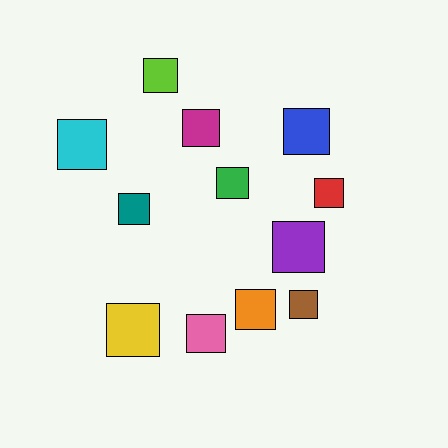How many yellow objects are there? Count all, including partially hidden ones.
There is 1 yellow object.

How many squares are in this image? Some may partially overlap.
There are 12 squares.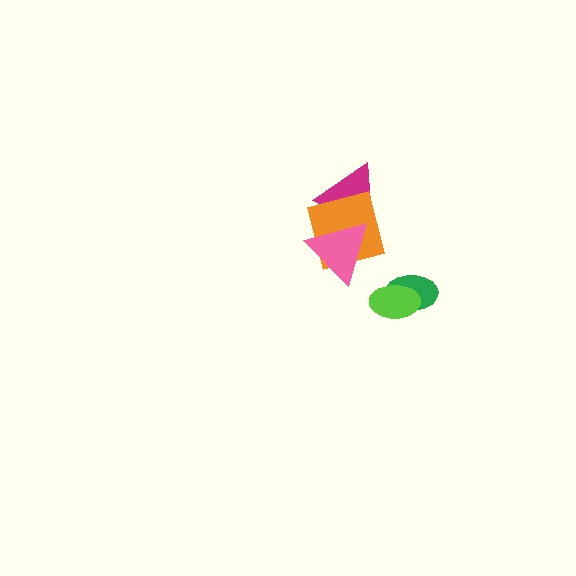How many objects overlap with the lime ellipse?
1 object overlaps with the lime ellipse.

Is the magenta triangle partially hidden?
Yes, it is partially covered by another shape.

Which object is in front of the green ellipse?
The lime ellipse is in front of the green ellipse.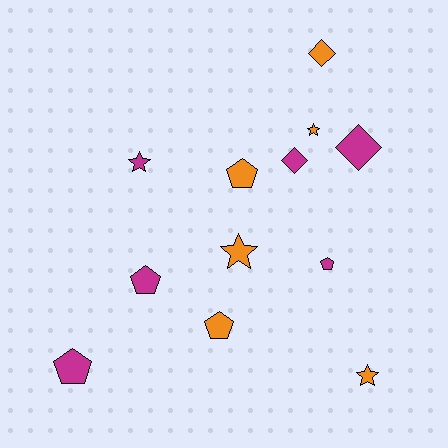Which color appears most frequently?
Magenta, with 6 objects.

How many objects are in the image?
There are 12 objects.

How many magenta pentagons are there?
There are 3 magenta pentagons.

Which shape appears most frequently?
Pentagon, with 5 objects.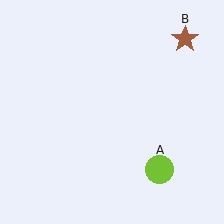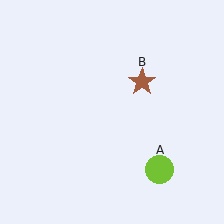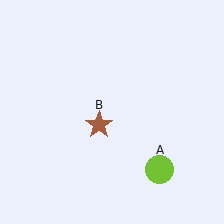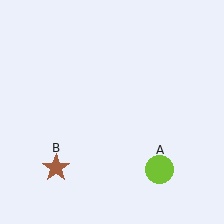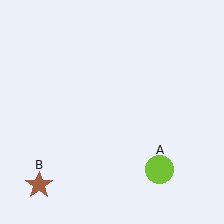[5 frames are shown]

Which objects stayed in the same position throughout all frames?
Lime circle (object A) remained stationary.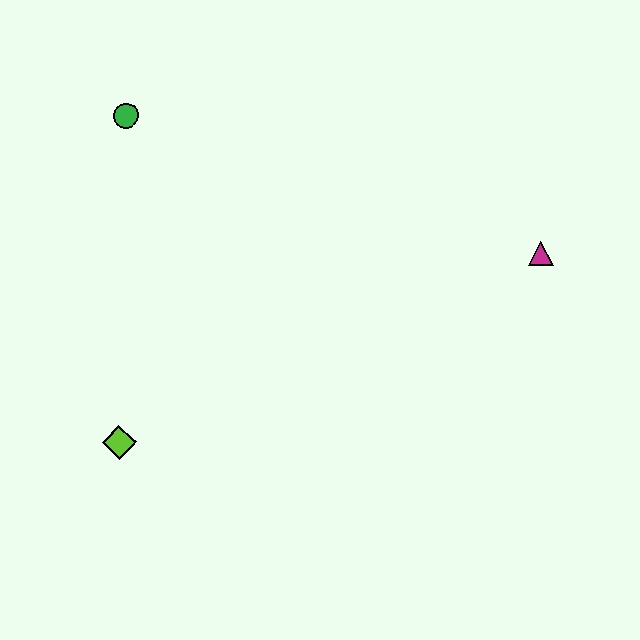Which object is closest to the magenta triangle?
The green circle is closest to the magenta triangle.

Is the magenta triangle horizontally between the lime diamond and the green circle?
No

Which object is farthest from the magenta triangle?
The lime diamond is farthest from the magenta triangle.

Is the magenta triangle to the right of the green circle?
Yes